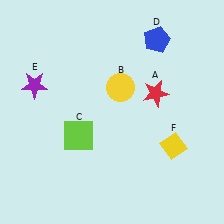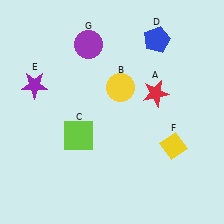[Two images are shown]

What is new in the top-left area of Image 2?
A purple circle (G) was added in the top-left area of Image 2.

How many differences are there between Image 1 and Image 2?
There is 1 difference between the two images.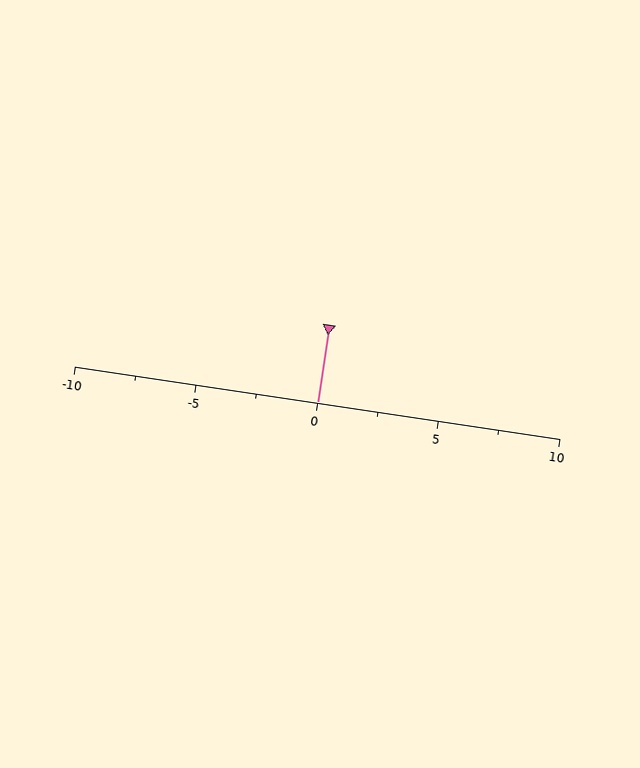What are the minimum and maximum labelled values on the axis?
The axis runs from -10 to 10.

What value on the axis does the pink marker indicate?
The marker indicates approximately 0.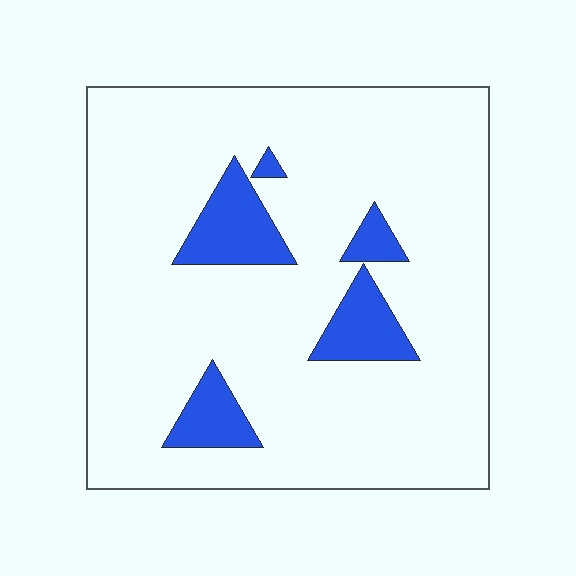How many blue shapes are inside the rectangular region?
5.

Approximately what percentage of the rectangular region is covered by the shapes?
Approximately 10%.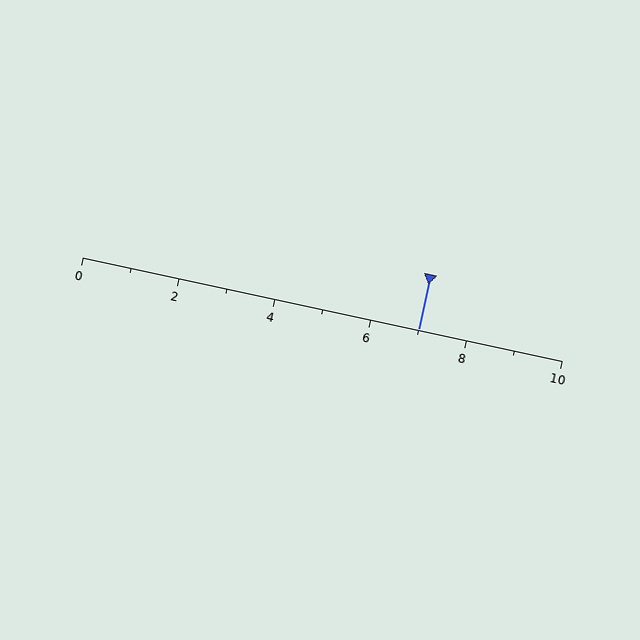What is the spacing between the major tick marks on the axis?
The major ticks are spaced 2 apart.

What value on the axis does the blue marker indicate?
The marker indicates approximately 7.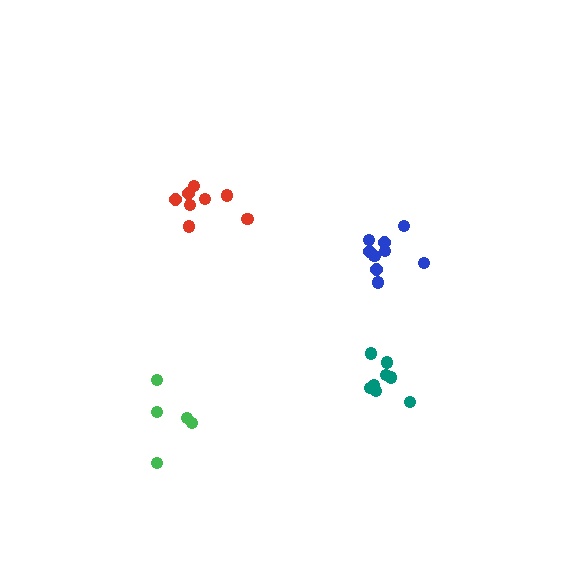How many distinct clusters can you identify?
There are 4 distinct clusters.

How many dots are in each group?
Group 1: 8 dots, Group 2: 9 dots, Group 3: 5 dots, Group 4: 8 dots (30 total).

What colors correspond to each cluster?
The clusters are colored: teal, blue, green, red.